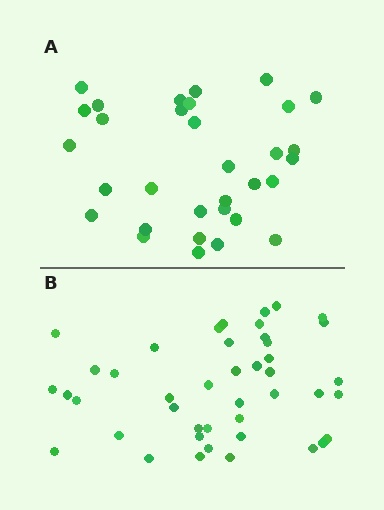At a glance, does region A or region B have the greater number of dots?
Region B (the bottom region) has more dots.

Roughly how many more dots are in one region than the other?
Region B has roughly 12 or so more dots than region A.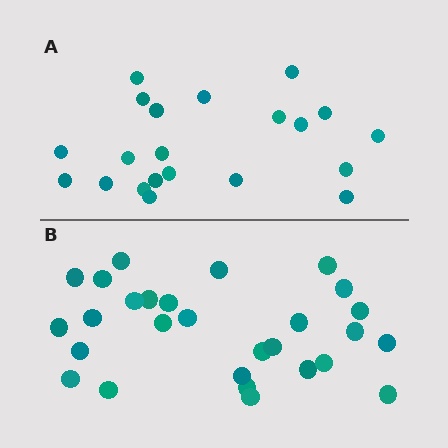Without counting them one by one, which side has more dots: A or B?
Region B (the bottom region) has more dots.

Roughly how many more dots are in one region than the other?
Region B has roughly 8 or so more dots than region A.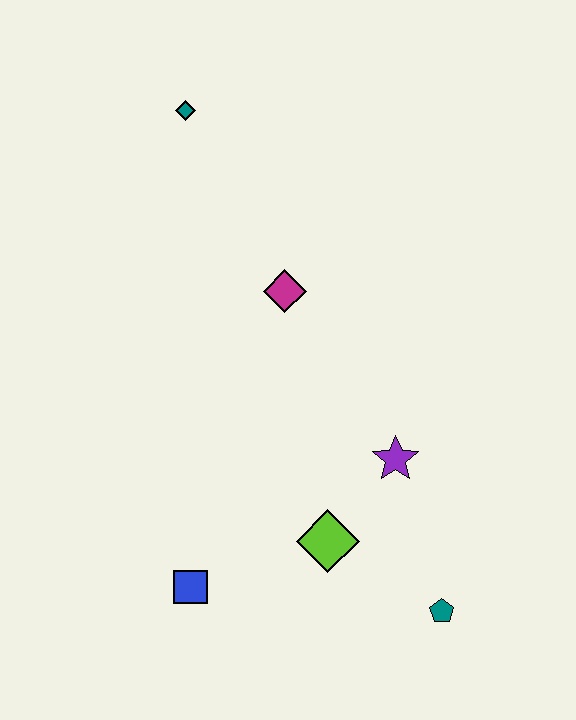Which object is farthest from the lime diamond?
The teal diamond is farthest from the lime diamond.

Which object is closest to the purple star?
The lime diamond is closest to the purple star.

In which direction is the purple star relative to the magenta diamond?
The purple star is below the magenta diamond.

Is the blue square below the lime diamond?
Yes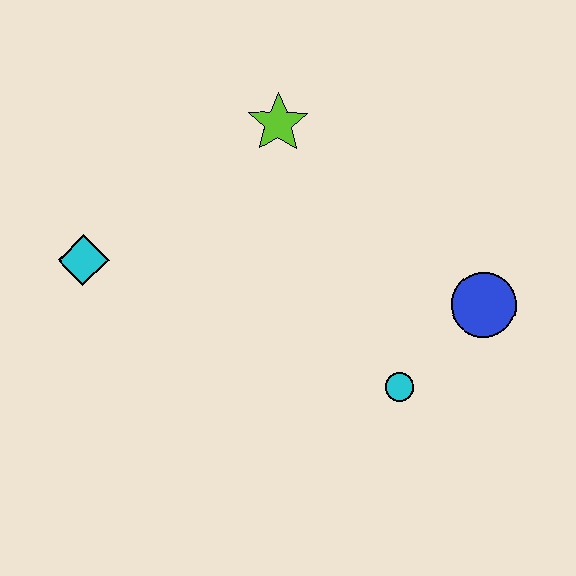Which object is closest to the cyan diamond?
The lime star is closest to the cyan diamond.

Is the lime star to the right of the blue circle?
No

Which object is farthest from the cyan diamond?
The blue circle is farthest from the cyan diamond.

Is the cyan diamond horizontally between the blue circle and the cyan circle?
No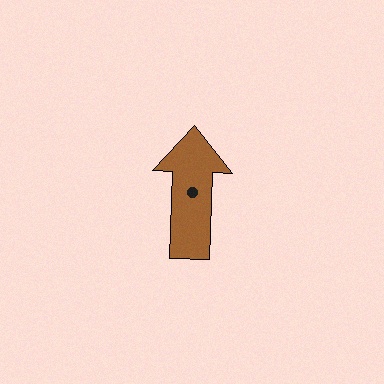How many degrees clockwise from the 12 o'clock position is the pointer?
Approximately 2 degrees.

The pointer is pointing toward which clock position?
Roughly 12 o'clock.